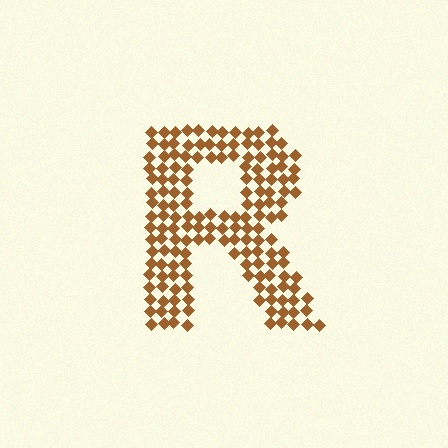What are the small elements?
The small elements are diamonds.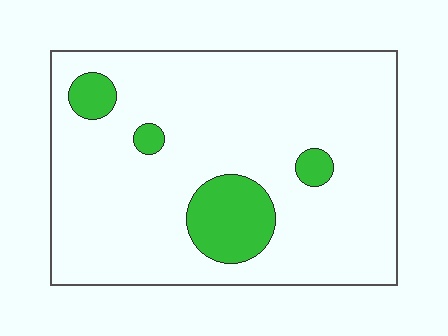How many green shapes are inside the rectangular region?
4.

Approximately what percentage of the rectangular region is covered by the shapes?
Approximately 10%.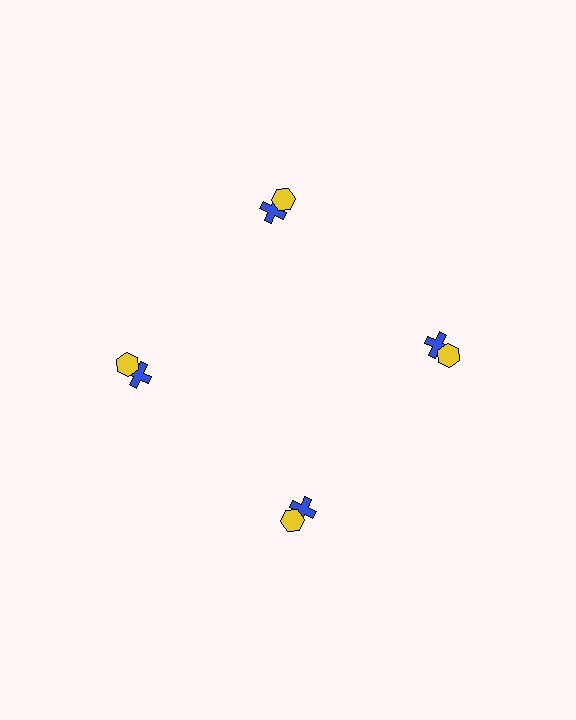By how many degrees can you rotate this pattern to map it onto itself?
The pattern maps onto itself every 90 degrees of rotation.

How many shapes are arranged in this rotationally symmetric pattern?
There are 8 shapes, arranged in 4 groups of 2.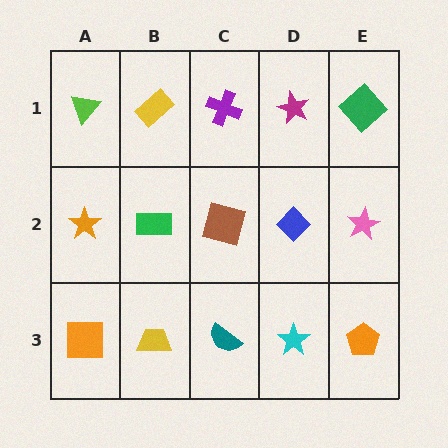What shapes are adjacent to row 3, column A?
An orange star (row 2, column A), a yellow trapezoid (row 3, column B).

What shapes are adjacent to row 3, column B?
A green rectangle (row 2, column B), an orange square (row 3, column A), a teal semicircle (row 3, column C).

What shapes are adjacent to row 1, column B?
A green rectangle (row 2, column B), a lime triangle (row 1, column A), a purple cross (row 1, column C).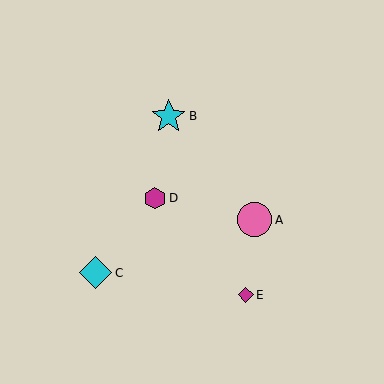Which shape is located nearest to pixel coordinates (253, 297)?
The magenta diamond (labeled E) at (246, 295) is nearest to that location.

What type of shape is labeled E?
Shape E is a magenta diamond.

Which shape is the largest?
The cyan star (labeled B) is the largest.